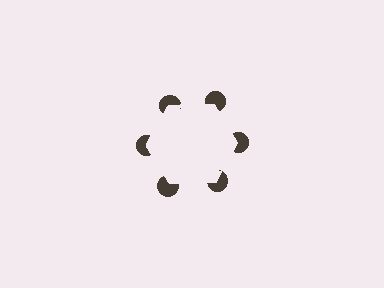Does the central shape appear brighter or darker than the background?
It typically appears slightly brighter than the background, even though no actual brightness change is drawn.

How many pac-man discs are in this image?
There are 6 — one at each vertex of the illusory hexagon.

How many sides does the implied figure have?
6 sides.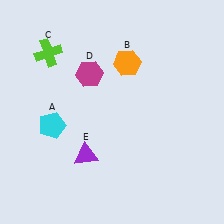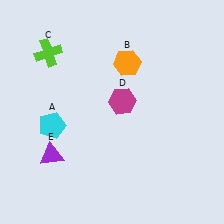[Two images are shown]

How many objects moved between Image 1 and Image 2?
2 objects moved between the two images.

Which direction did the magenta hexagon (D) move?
The magenta hexagon (D) moved right.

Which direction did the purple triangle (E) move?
The purple triangle (E) moved left.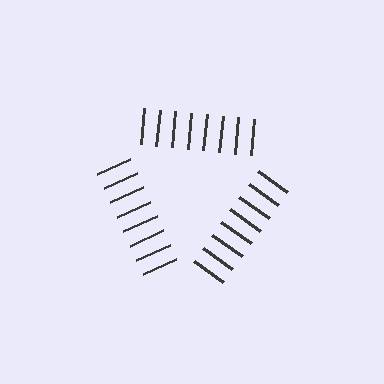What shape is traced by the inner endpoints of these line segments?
An illusory triangle — the line segments terminate on its edges but no continuous stroke is drawn.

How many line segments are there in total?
24 — 8 along each of the 3 edges.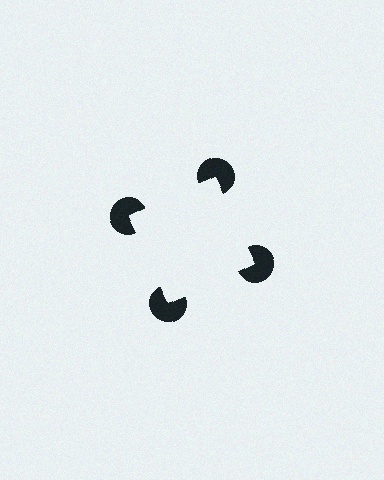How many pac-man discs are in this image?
There are 4 — one at each vertex of the illusory square.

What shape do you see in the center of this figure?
An illusory square — its edges are inferred from the aligned wedge cuts in the pac-man discs, not physically drawn.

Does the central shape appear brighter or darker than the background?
It typically appears slightly brighter than the background, even though no actual brightness change is drawn.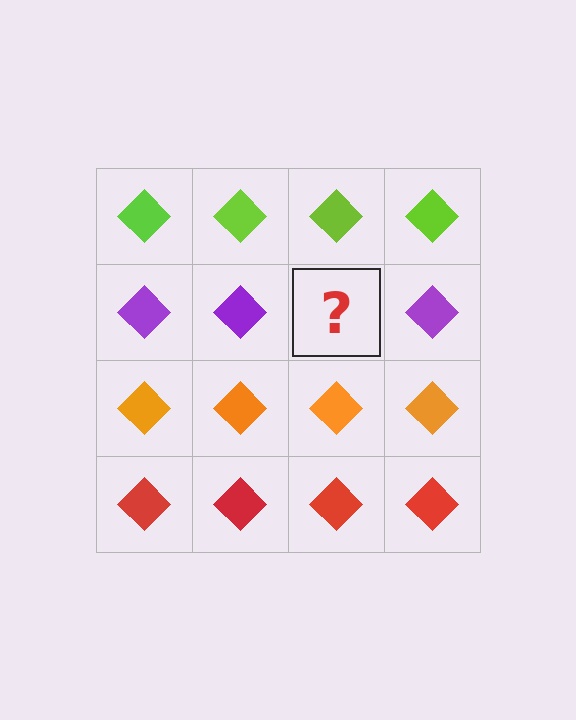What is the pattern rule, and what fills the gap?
The rule is that each row has a consistent color. The gap should be filled with a purple diamond.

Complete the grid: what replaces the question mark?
The question mark should be replaced with a purple diamond.